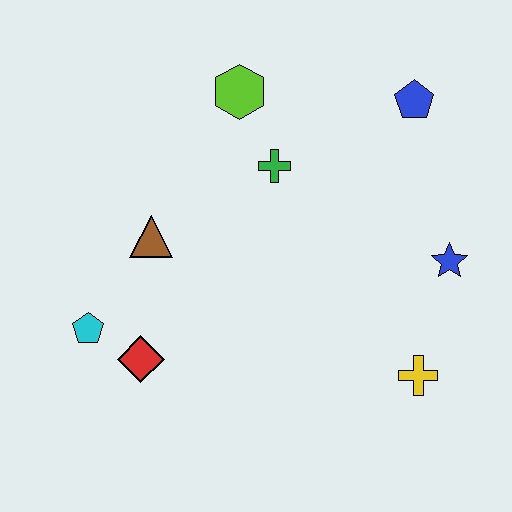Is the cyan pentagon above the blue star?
No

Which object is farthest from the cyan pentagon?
The blue pentagon is farthest from the cyan pentagon.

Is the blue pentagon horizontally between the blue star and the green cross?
Yes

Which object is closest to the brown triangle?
The cyan pentagon is closest to the brown triangle.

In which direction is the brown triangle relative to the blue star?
The brown triangle is to the left of the blue star.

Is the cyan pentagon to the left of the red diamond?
Yes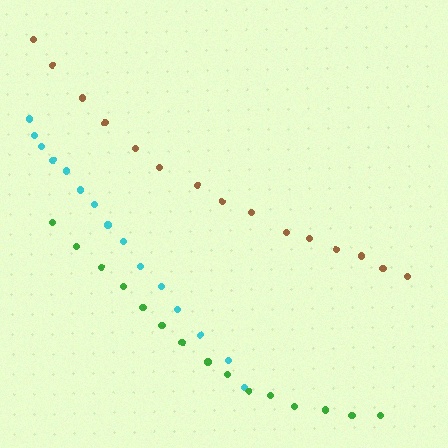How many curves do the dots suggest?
There are 3 distinct paths.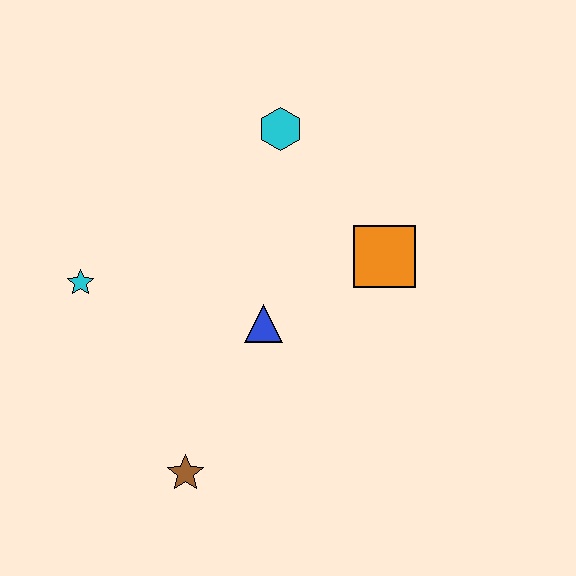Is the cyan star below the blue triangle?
No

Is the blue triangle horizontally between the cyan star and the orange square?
Yes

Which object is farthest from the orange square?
The cyan star is farthest from the orange square.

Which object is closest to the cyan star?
The blue triangle is closest to the cyan star.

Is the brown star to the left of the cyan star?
No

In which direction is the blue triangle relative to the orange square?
The blue triangle is to the left of the orange square.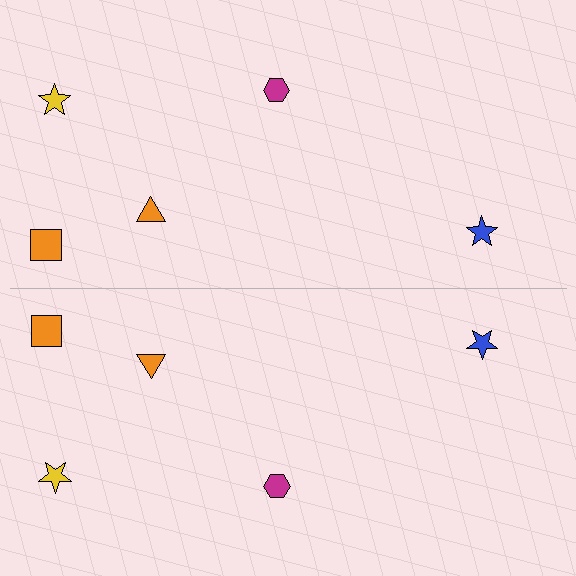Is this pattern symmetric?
Yes, this pattern has bilateral (reflection) symmetry.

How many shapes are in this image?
There are 10 shapes in this image.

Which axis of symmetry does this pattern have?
The pattern has a horizontal axis of symmetry running through the center of the image.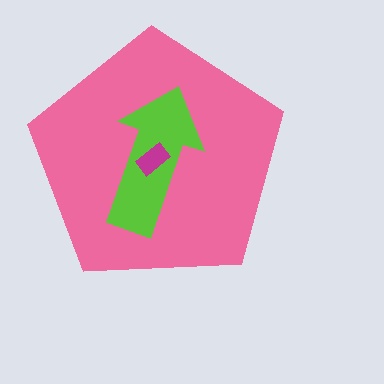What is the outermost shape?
The pink pentagon.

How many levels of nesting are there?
3.